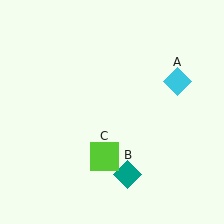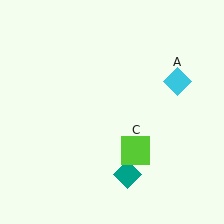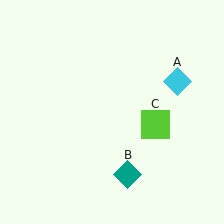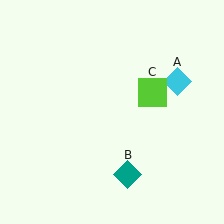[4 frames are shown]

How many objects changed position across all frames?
1 object changed position: lime square (object C).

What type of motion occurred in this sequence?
The lime square (object C) rotated counterclockwise around the center of the scene.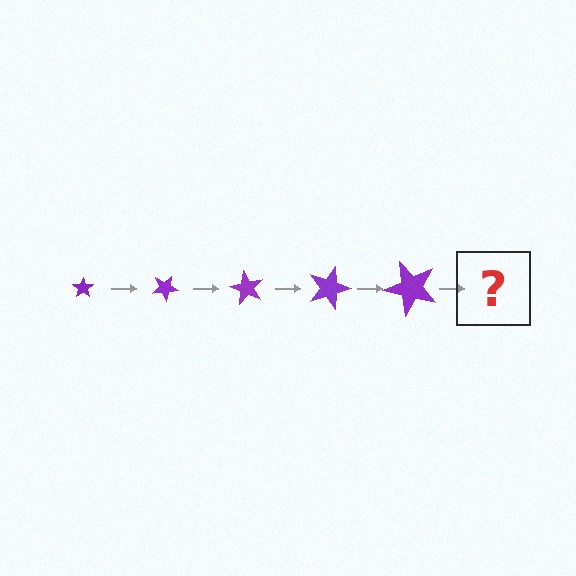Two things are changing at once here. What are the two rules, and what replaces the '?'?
The two rules are that the star grows larger each step and it rotates 30 degrees each step. The '?' should be a star, larger than the previous one and rotated 150 degrees from the start.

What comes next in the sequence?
The next element should be a star, larger than the previous one and rotated 150 degrees from the start.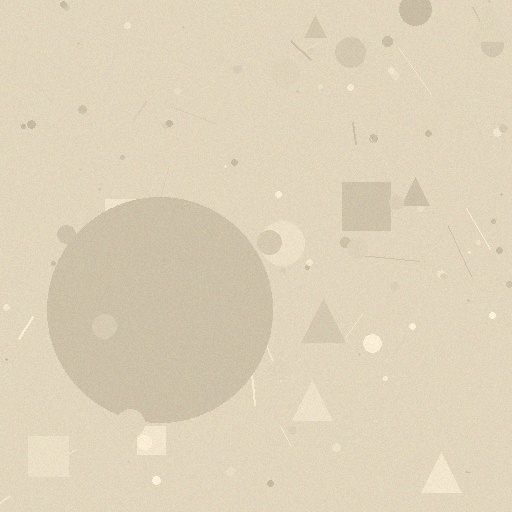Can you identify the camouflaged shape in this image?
The camouflaged shape is a circle.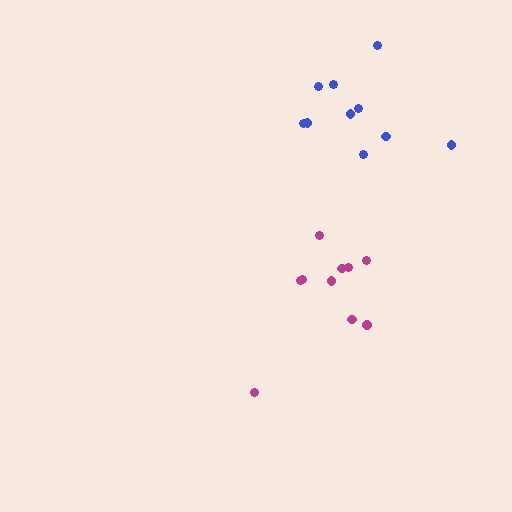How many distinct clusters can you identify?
There are 2 distinct clusters.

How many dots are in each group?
Group 1: 10 dots, Group 2: 10 dots (20 total).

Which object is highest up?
The blue cluster is topmost.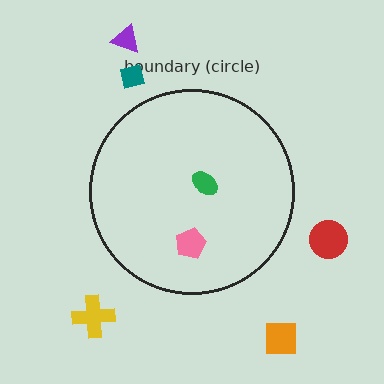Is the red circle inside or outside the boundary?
Outside.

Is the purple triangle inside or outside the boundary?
Outside.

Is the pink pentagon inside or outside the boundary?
Inside.